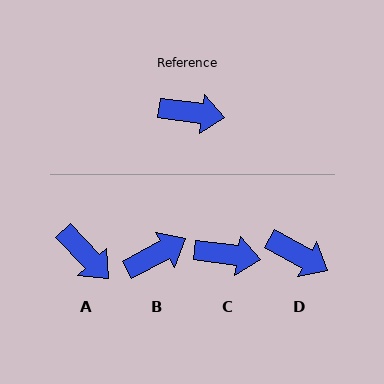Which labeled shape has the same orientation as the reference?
C.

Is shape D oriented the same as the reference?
No, it is off by about 21 degrees.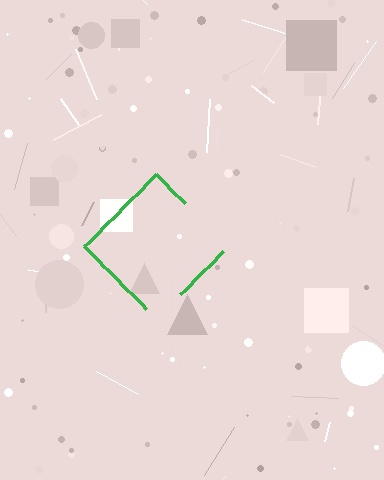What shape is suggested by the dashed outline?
The dashed outline suggests a diamond.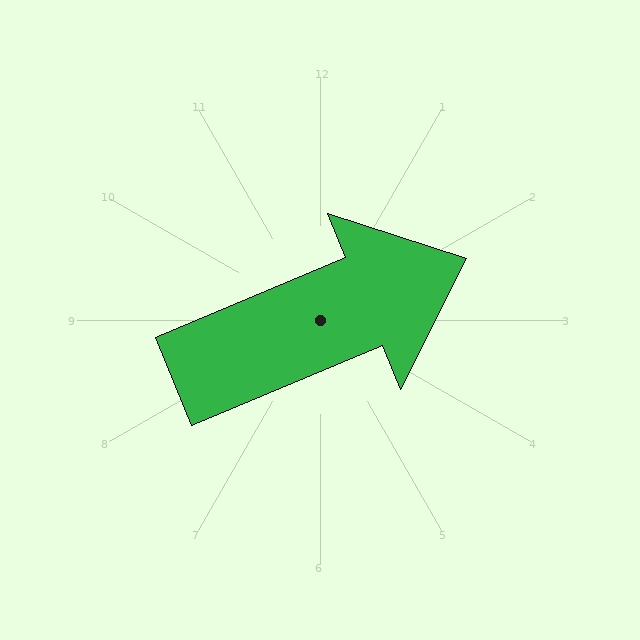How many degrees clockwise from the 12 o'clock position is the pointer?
Approximately 67 degrees.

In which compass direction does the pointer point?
Northeast.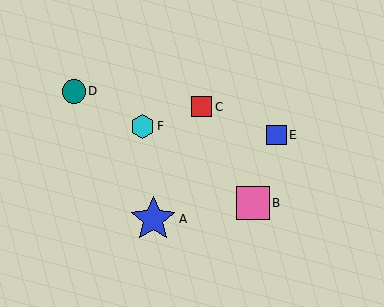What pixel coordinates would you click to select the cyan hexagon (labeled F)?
Click at (142, 126) to select the cyan hexagon F.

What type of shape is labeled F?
Shape F is a cyan hexagon.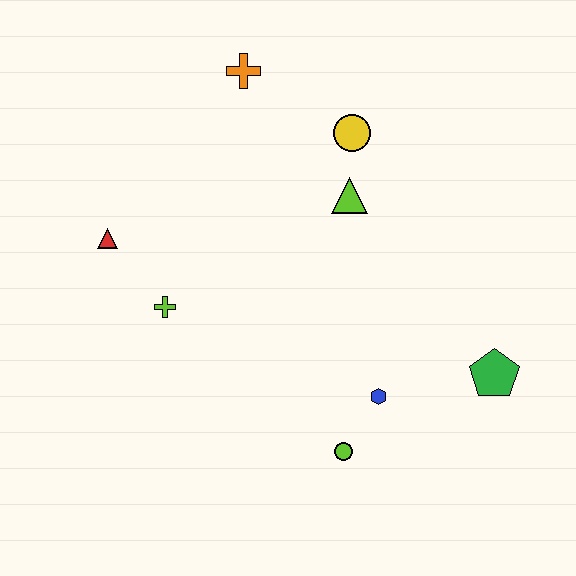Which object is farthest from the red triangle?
The green pentagon is farthest from the red triangle.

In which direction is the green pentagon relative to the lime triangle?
The green pentagon is below the lime triangle.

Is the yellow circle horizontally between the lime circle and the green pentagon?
Yes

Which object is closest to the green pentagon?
The blue hexagon is closest to the green pentagon.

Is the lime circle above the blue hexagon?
No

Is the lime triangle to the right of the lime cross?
Yes